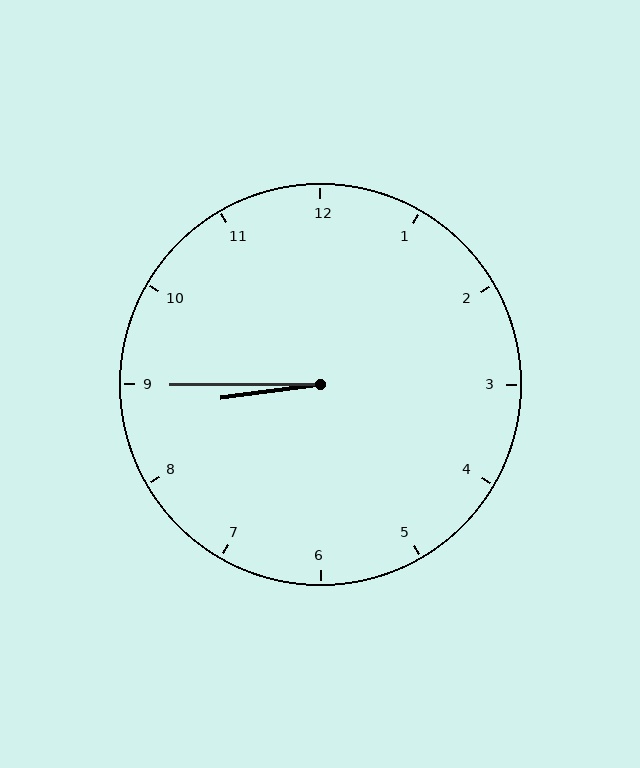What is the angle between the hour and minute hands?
Approximately 8 degrees.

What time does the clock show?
8:45.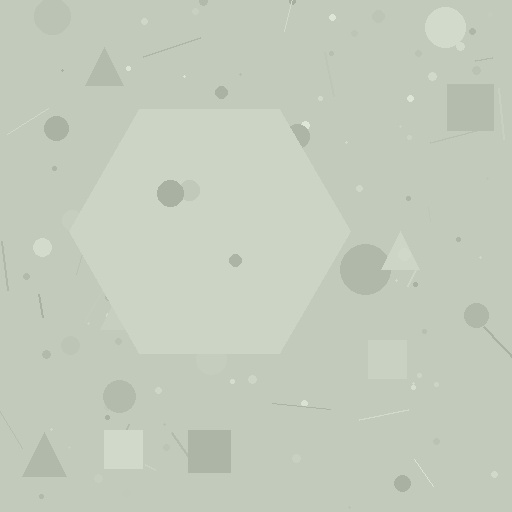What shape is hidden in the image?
A hexagon is hidden in the image.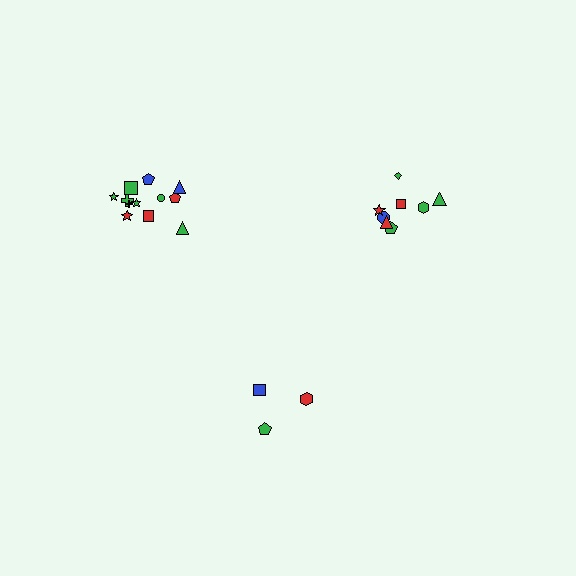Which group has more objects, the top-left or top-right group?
The top-left group.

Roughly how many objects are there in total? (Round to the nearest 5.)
Roughly 25 objects in total.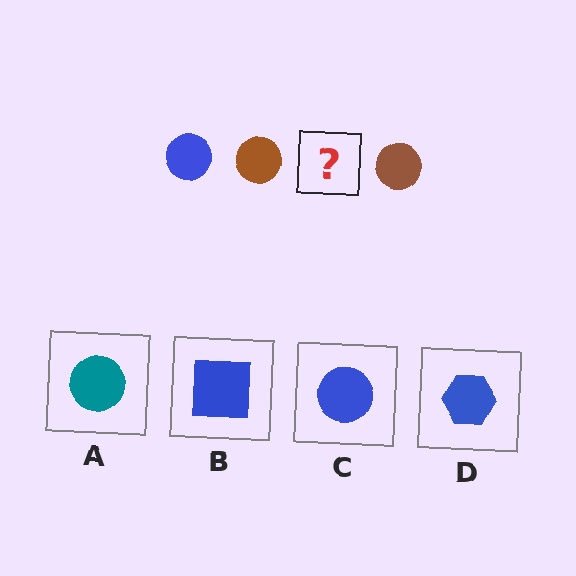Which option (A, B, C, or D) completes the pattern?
C.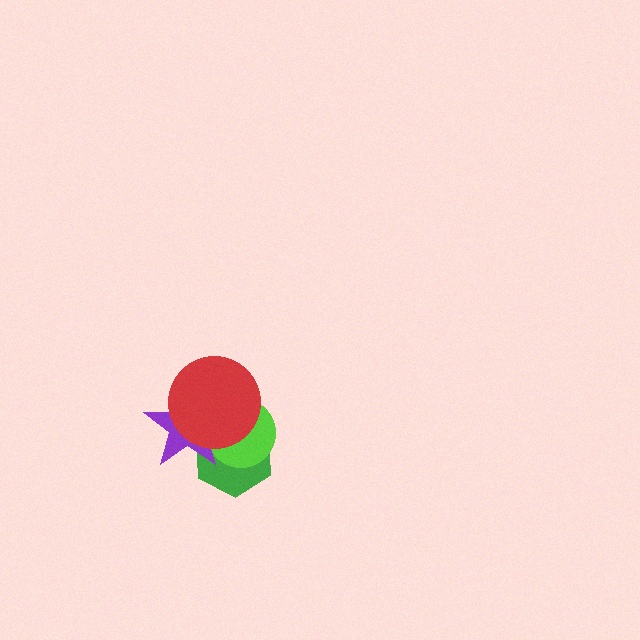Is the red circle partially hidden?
No, no other shape covers it.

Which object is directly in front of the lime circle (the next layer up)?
The purple star is directly in front of the lime circle.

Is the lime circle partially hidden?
Yes, it is partially covered by another shape.